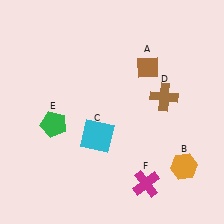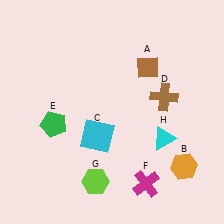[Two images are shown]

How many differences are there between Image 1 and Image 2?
There are 2 differences between the two images.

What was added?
A lime hexagon (G), a cyan triangle (H) were added in Image 2.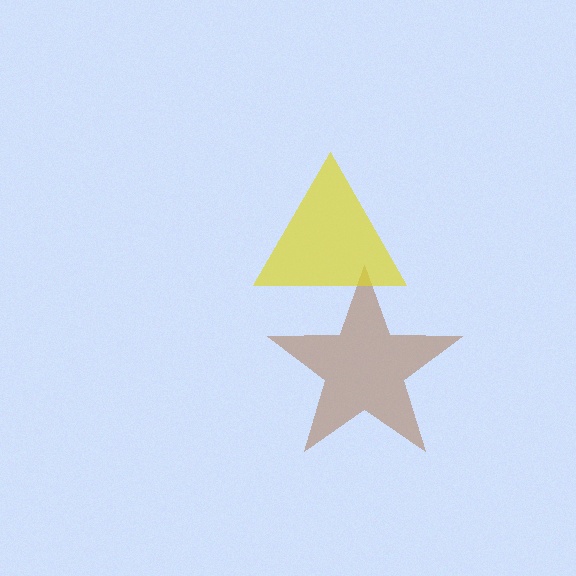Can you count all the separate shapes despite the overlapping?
Yes, there are 2 separate shapes.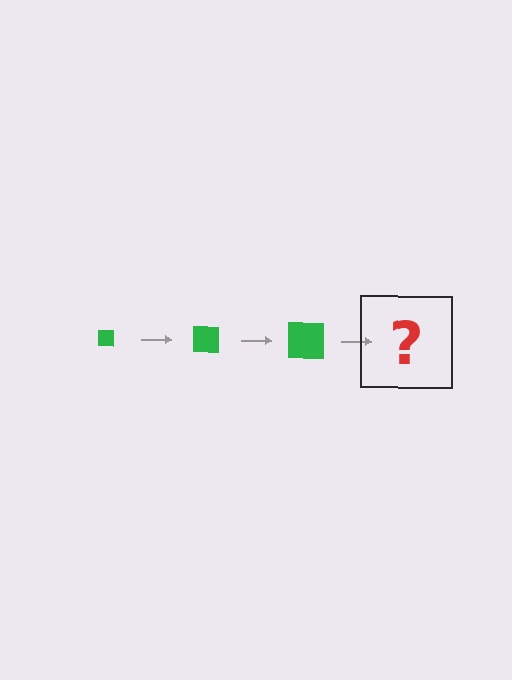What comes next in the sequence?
The next element should be a green square, larger than the previous one.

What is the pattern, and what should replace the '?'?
The pattern is that the square gets progressively larger each step. The '?' should be a green square, larger than the previous one.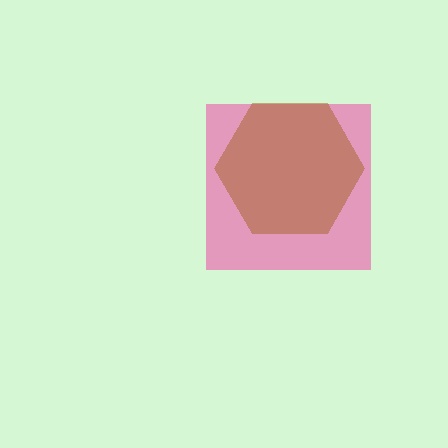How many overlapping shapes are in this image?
There are 2 overlapping shapes in the image.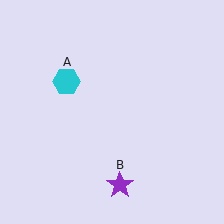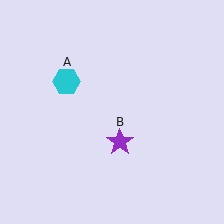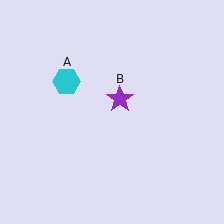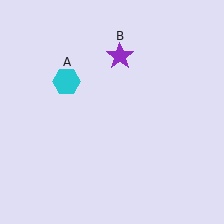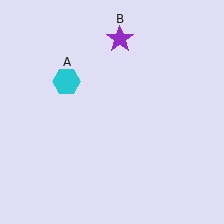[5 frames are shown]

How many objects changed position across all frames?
1 object changed position: purple star (object B).